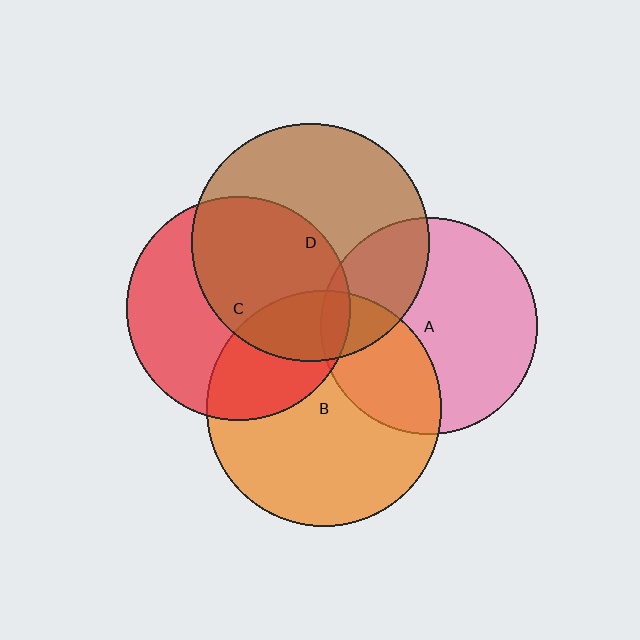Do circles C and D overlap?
Yes.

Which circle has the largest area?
Circle D (brown).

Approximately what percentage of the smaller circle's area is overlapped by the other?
Approximately 50%.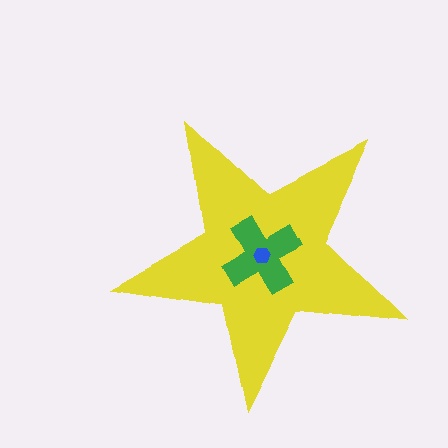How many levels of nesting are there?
3.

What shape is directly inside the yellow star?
The green cross.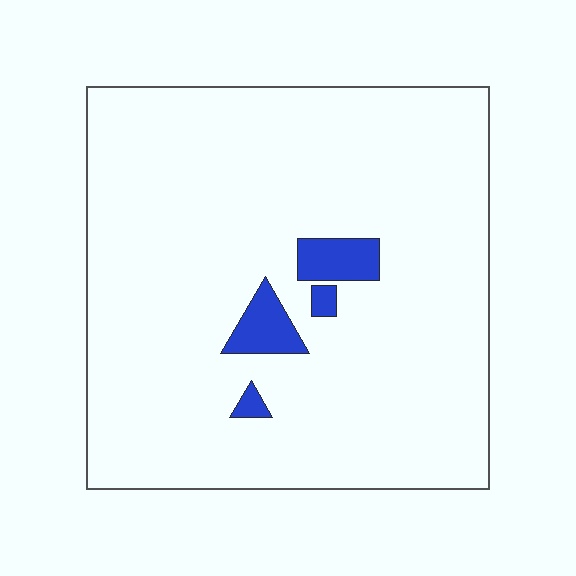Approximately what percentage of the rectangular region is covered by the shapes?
Approximately 5%.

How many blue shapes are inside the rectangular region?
4.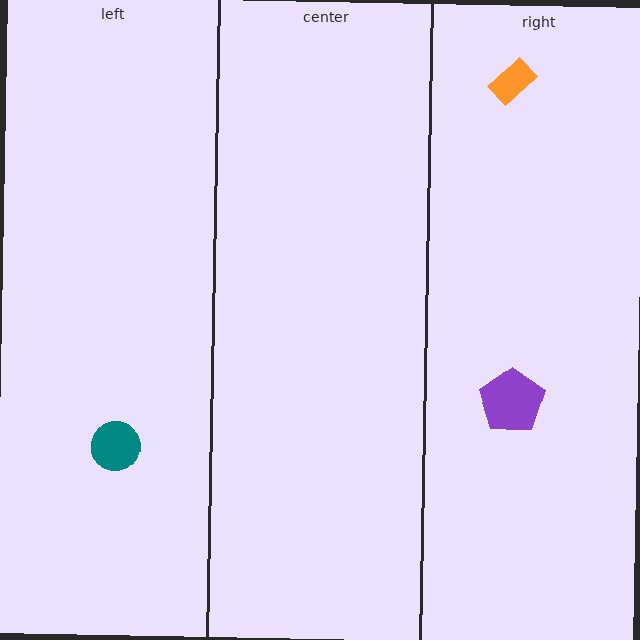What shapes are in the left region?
The teal circle.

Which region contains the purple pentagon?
The right region.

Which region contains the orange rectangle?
The right region.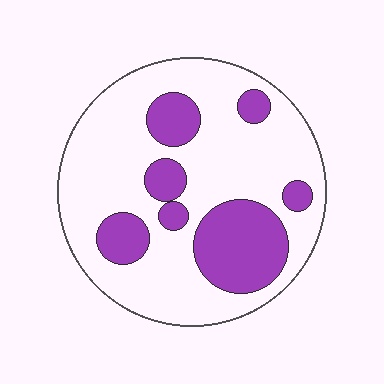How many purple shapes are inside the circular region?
7.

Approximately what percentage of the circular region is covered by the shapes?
Approximately 25%.